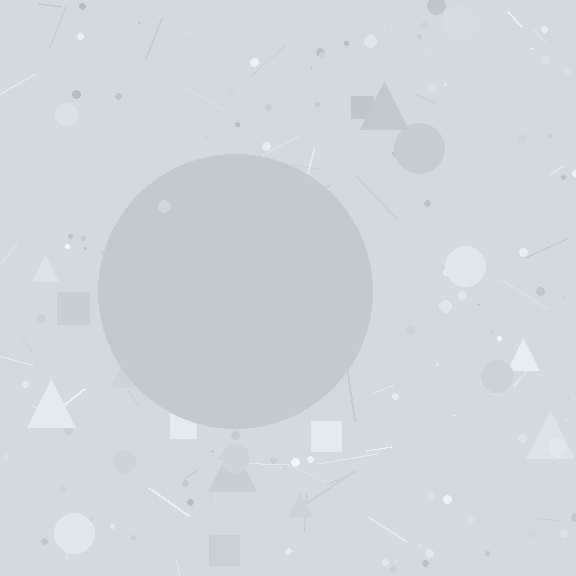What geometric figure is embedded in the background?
A circle is embedded in the background.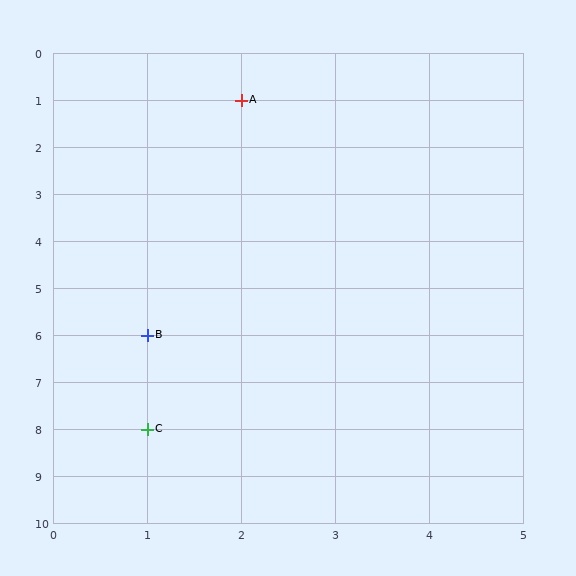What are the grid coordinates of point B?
Point B is at grid coordinates (1, 6).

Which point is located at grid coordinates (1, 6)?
Point B is at (1, 6).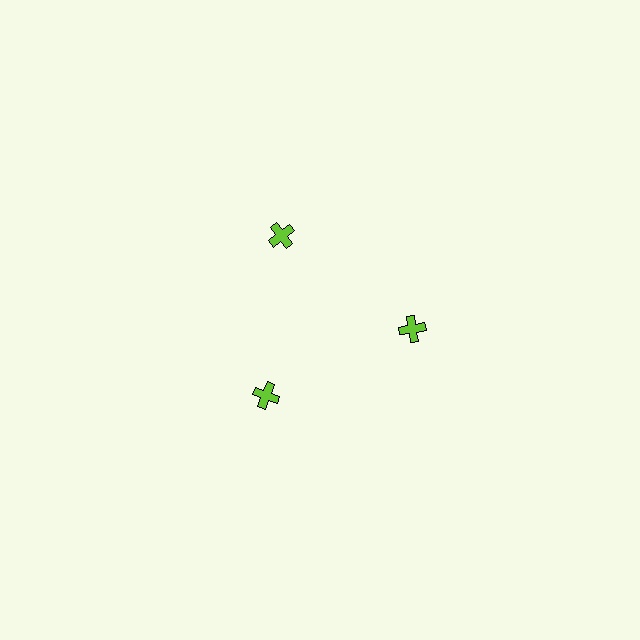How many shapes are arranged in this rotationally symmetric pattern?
There are 3 shapes, arranged in 3 groups of 1.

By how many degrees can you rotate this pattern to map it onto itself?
The pattern maps onto itself every 120 degrees of rotation.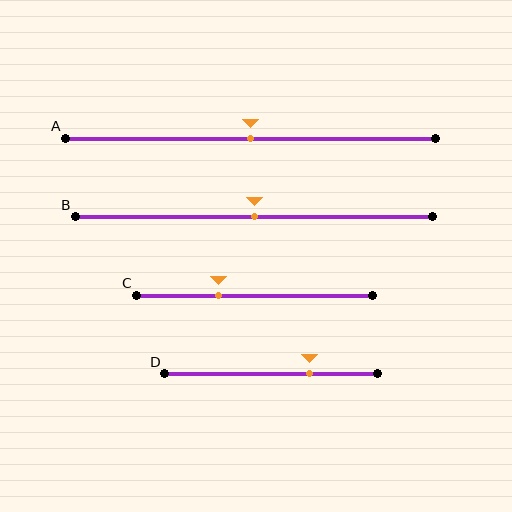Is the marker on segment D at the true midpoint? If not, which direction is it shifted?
No, the marker on segment D is shifted to the right by about 18% of the segment length.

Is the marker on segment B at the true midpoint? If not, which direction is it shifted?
Yes, the marker on segment B is at the true midpoint.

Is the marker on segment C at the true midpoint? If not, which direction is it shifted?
No, the marker on segment C is shifted to the left by about 15% of the segment length.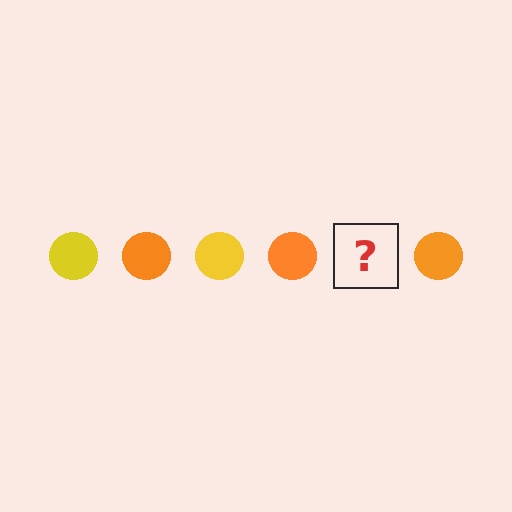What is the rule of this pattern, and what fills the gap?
The rule is that the pattern cycles through yellow, orange circles. The gap should be filled with a yellow circle.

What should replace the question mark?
The question mark should be replaced with a yellow circle.